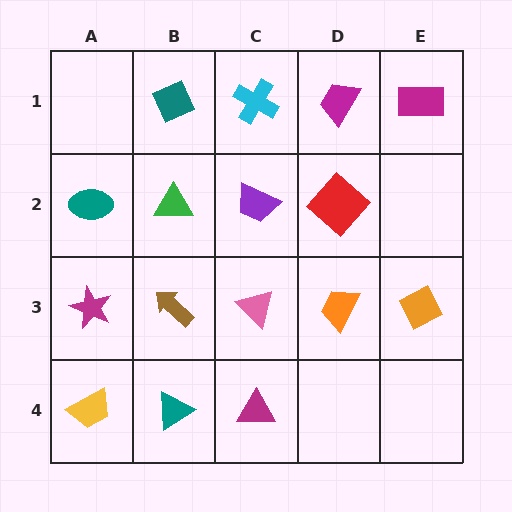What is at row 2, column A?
A teal ellipse.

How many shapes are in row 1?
4 shapes.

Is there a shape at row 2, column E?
No, that cell is empty.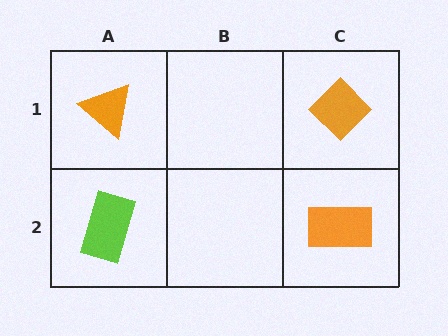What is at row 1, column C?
An orange diamond.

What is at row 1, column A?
An orange triangle.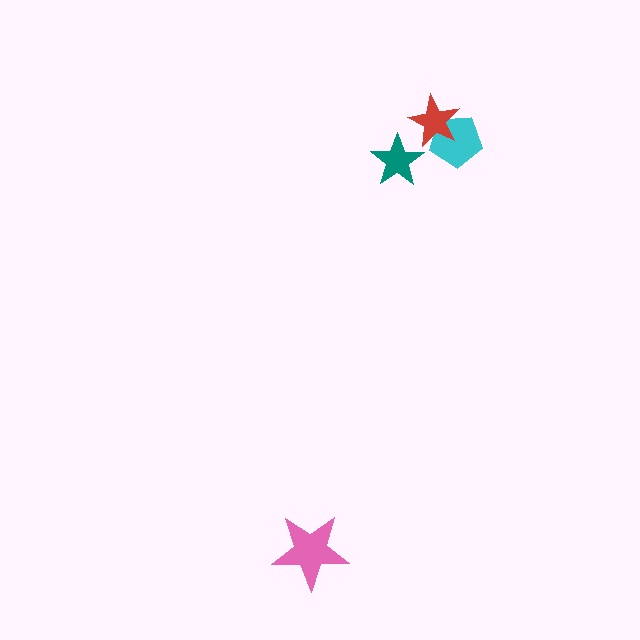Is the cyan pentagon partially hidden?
Yes, it is partially covered by another shape.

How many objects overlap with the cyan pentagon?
1 object overlaps with the cyan pentagon.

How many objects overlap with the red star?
1 object overlaps with the red star.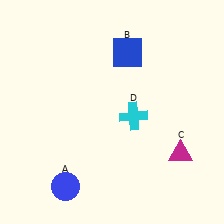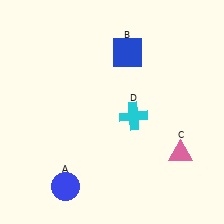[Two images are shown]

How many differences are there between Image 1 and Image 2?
There is 1 difference between the two images.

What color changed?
The triangle (C) changed from magenta in Image 1 to pink in Image 2.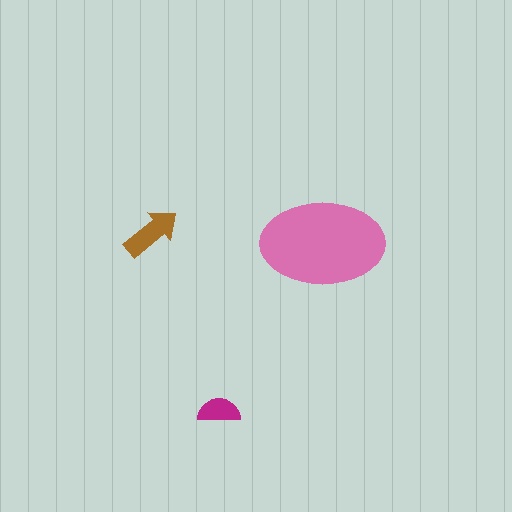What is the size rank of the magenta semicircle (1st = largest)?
3rd.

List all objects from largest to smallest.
The pink ellipse, the brown arrow, the magenta semicircle.